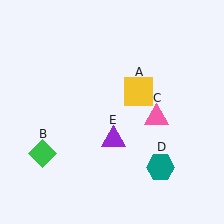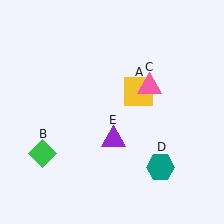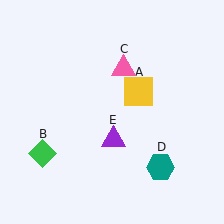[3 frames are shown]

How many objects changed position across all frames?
1 object changed position: pink triangle (object C).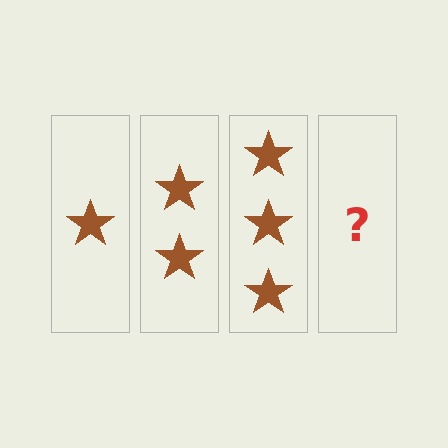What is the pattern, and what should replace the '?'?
The pattern is that each step adds one more star. The '?' should be 4 stars.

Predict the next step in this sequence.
The next step is 4 stars.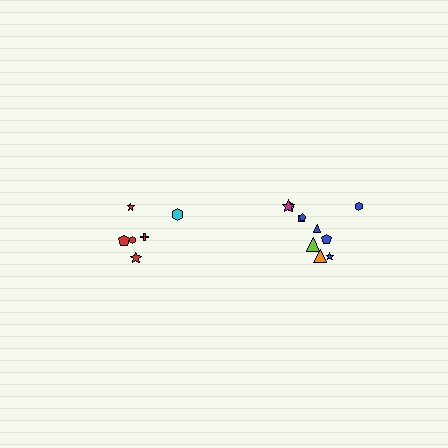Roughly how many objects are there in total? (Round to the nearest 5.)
Roughly 15 objects in total.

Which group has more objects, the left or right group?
The right group.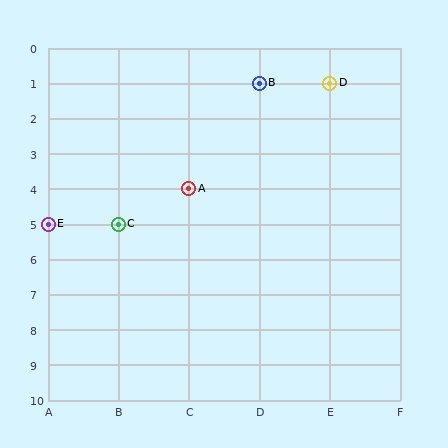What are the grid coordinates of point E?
Point E is at grid coordinates (A, 5).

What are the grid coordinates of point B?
Point B is at grid coordinates (D, 1).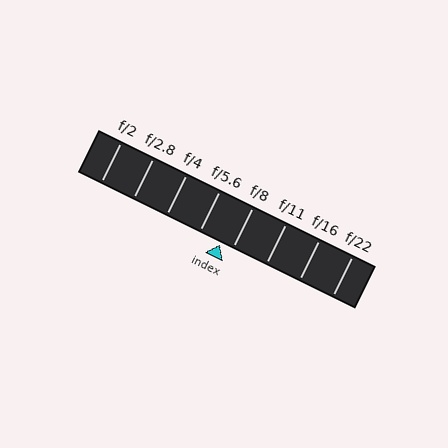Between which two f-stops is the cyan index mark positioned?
The index mark is between f/5.6 and f/8.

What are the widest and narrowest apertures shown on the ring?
The widest aperture shown is f/2 and the narrowest is f/22.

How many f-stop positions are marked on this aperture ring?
There are 8 f-stop positions marked.